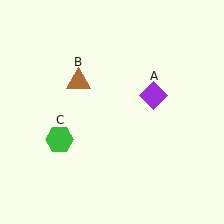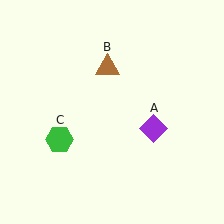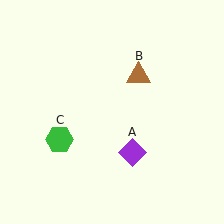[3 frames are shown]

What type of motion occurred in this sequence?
The purple diamond (object A), brown triangle (object B) rotated clockwise around the center of the scene.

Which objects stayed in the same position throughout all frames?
Green hexagon (object C) remained stationary.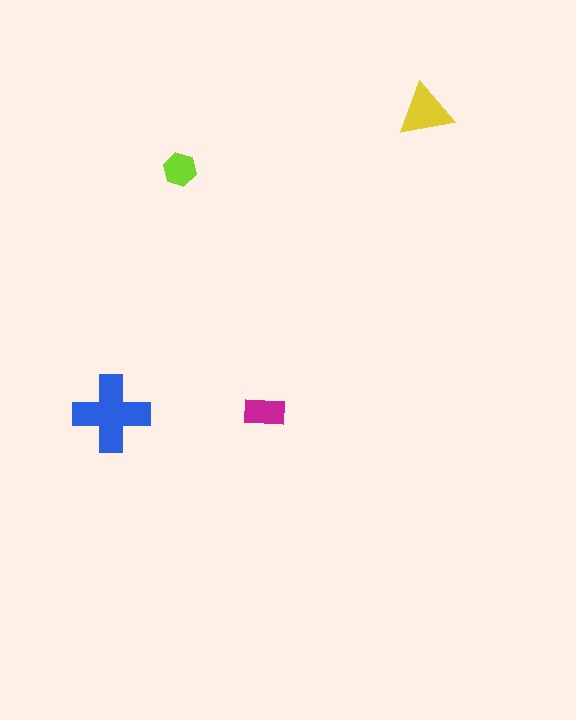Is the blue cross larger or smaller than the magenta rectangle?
Larger.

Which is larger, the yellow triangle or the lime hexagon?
The yellow triangle.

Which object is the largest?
The blue cross.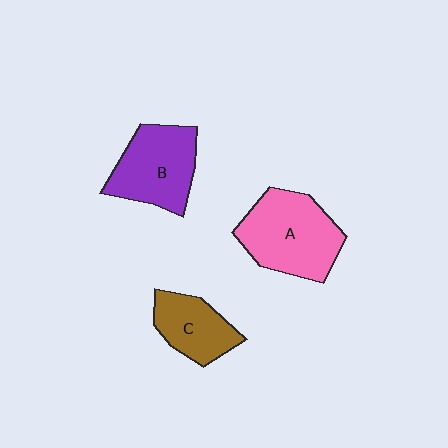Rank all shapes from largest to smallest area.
From largest to smallest: A (pink), B (purple), C (brown).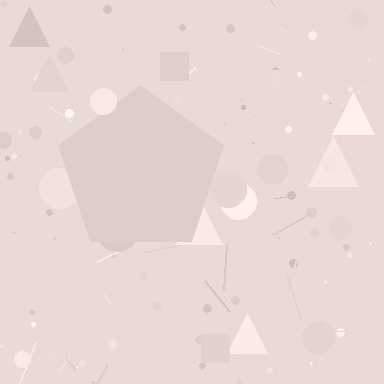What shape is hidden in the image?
A pentagon is hidden in the image.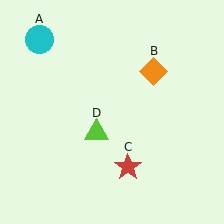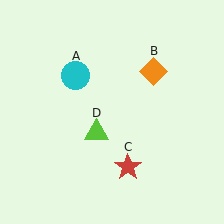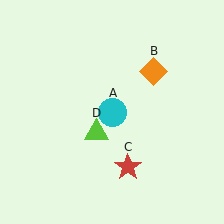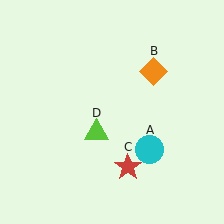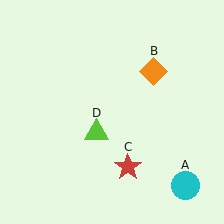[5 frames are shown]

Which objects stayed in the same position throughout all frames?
Orange diamond (object B) and red star (object C) and lime triangle (object D) remained stationary.